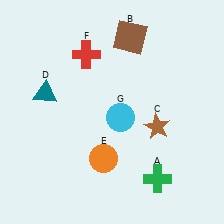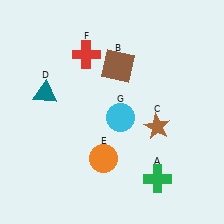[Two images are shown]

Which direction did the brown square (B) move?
The brown square (B) moved down.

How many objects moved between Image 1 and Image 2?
1 object moved between the two images.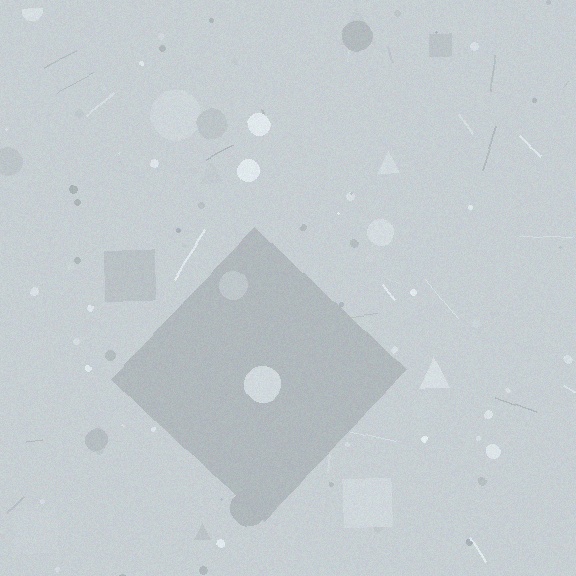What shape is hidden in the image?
A diamond is hidden in the image.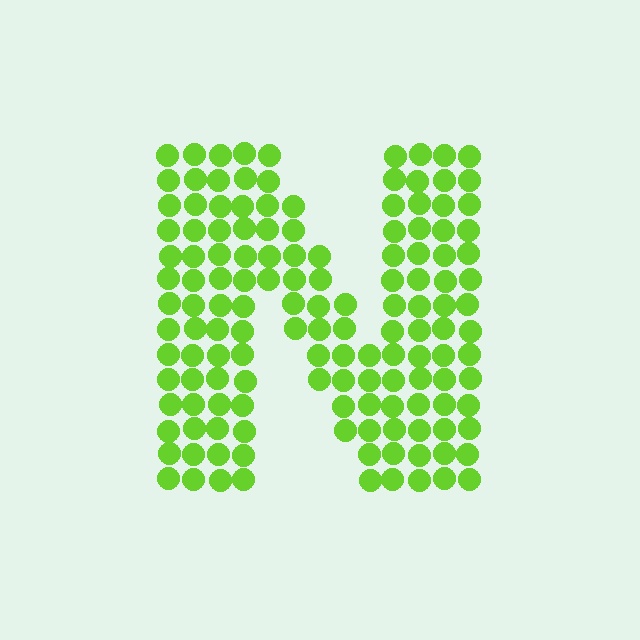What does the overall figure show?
The overall figure shows the letter N.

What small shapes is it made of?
It is made of small circles.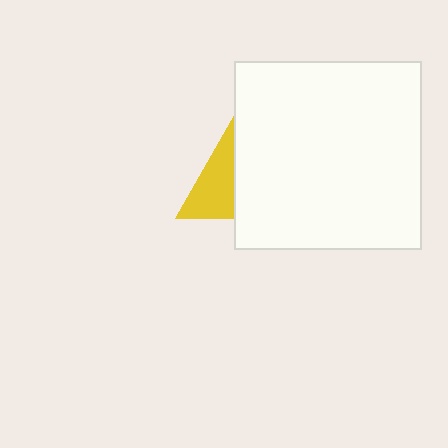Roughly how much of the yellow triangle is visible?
A small part of it is visible (roughly 36%).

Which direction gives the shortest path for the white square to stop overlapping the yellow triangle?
Moving right gives the shortest separation.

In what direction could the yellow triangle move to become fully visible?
The yellow triangle could move left. That would shift it out from behind the white square entirely.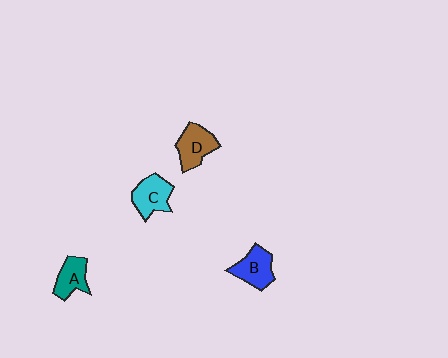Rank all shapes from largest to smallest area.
From largest to smallest: D (brown), C (cyan), B (blue), A (teal).